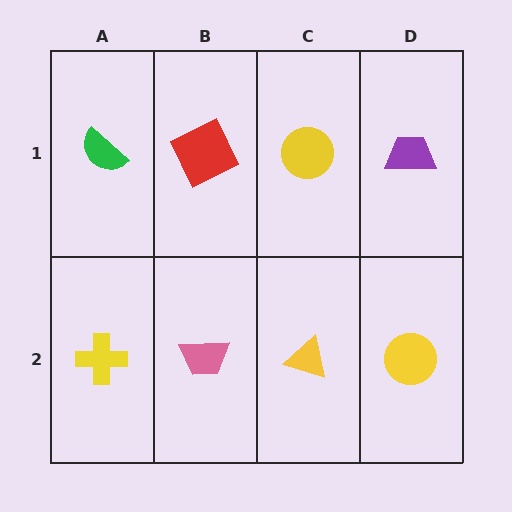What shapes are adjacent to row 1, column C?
A yellow triangle (row 2, column C), a red square (row 1, column B), a purple trapezoid (row 1, column D).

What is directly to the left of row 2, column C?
A pink trapezoid.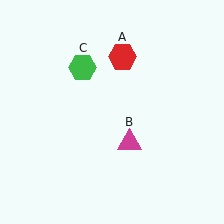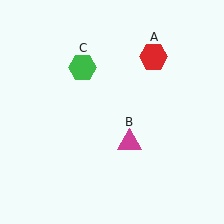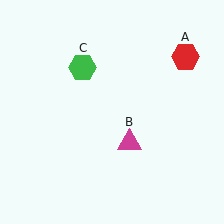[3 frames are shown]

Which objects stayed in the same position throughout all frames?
Magenta triangle (object B) and green hexagon (object C) remained stationary.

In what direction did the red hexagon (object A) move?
The red hexagon (object A) moved right.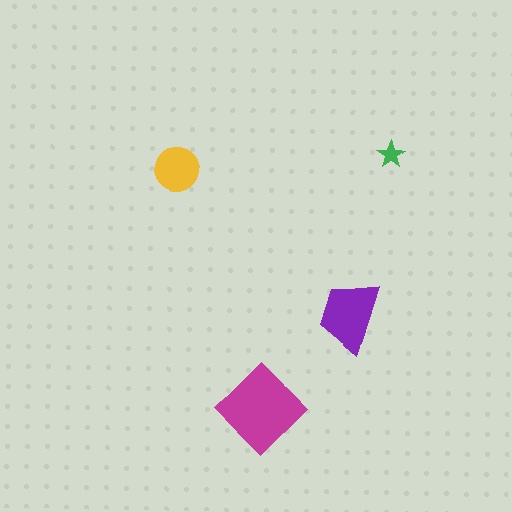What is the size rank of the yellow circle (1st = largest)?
3rd.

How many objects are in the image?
There are 4 objects in the image.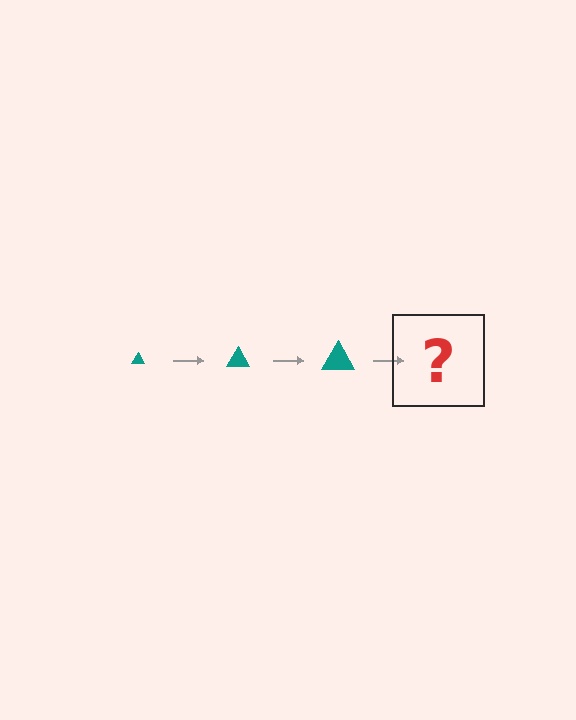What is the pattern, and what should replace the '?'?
The pattern is that the triangle gets progressively larger each step. The '?' should be a teal triangle, larger than the previous one.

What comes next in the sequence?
The next element should be a teal triangle, larger than the previous one.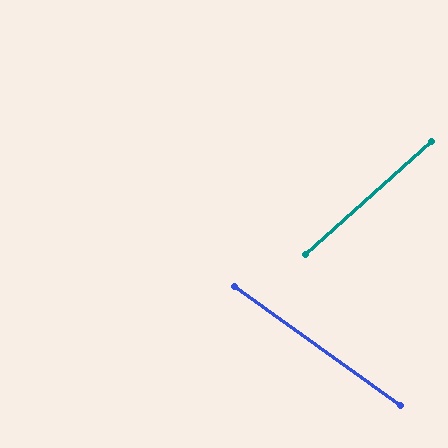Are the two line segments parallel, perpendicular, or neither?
Neither parallel nor perpendicular — they differ by about 78°.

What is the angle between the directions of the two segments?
Approximately 78 degrees.